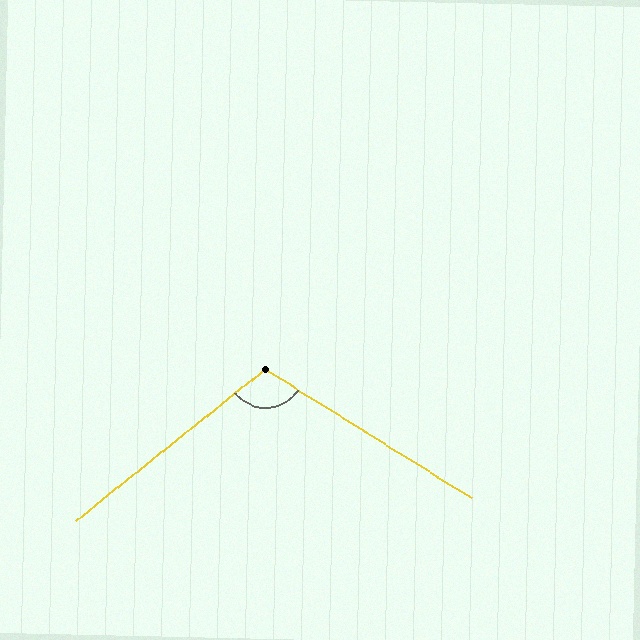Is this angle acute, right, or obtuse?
It is obtuse.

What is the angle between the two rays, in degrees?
Approximately 109 degrees.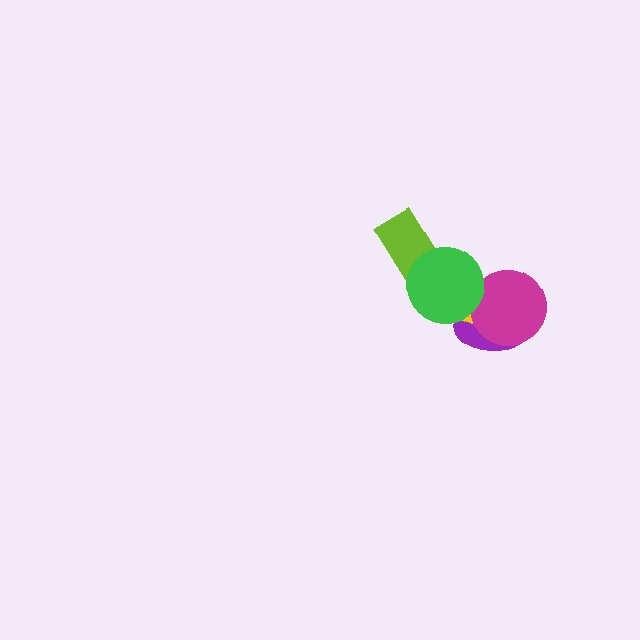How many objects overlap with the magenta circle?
3 objects overlap with the magenta circle.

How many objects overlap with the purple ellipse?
3 objects overlap with the purple ellipse.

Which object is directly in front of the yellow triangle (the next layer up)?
The magenta circle is directly in front of the yellow triangle.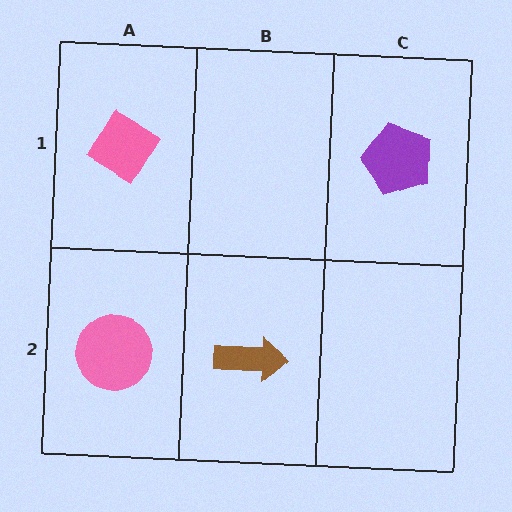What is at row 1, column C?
A purple pentagon.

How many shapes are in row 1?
2 shapes.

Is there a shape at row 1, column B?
No, that cell is empty.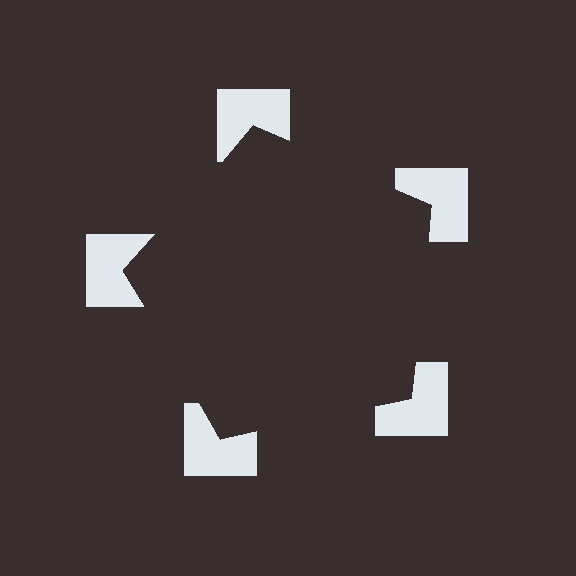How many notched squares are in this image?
There are 5 — one at each vertex of the illusory pentagon.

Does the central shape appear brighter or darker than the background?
It typically appears slightly darker than the background, even though no actual brightness change is drawn.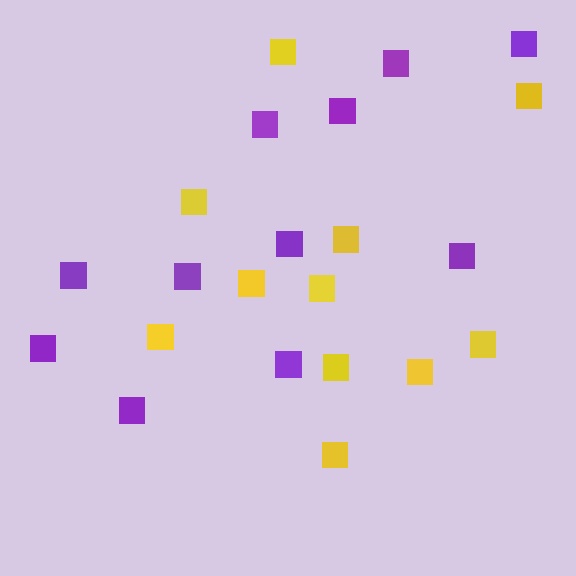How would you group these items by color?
There are 2 groups: one group of purple squares (11) and one group of yellow squares (11).